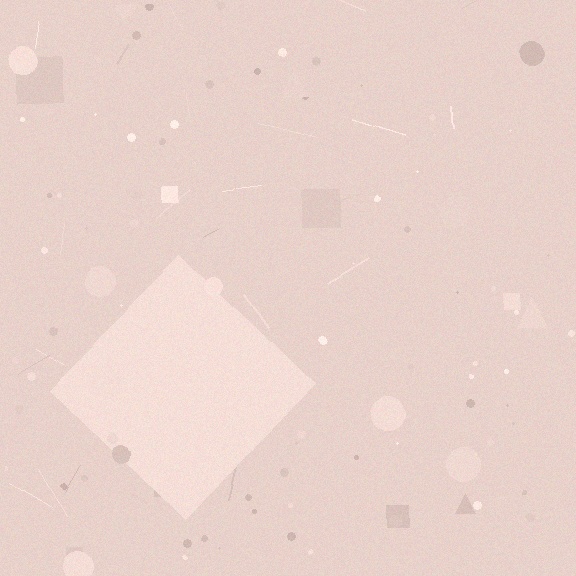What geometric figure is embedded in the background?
A diamond is embedded in the background.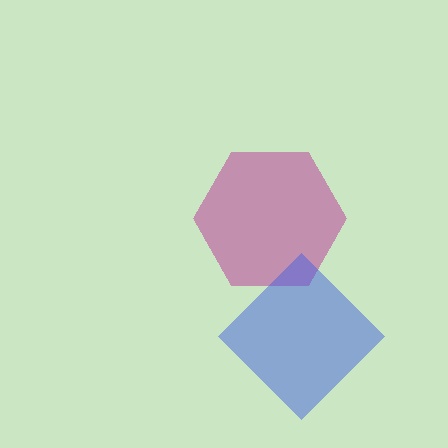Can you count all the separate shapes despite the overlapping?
Yes, there are 2 separate shapes.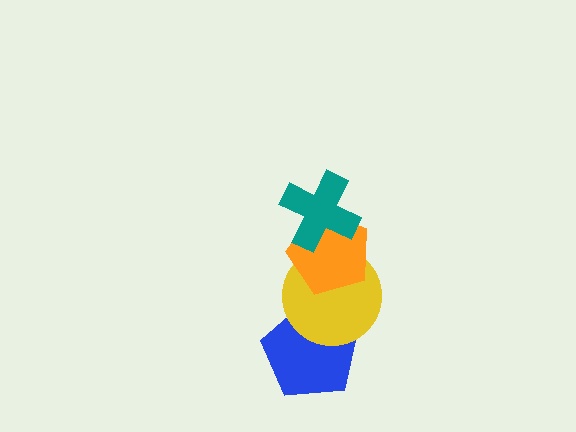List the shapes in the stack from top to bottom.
From top to bottom: the teal cross, the orange pentagon, the yellow circle, the blue pentagon.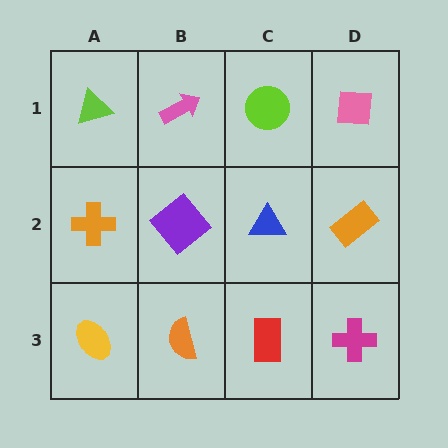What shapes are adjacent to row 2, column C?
A lime circle (row 1, column C), a red rectangle (row 3, column C), a purple diamond (row 2, column B), an orange rectangle (row 2, column D).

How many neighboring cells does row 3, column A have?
2.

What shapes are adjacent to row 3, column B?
A purple diamond (row 2, column B), a yellow ellipse (row 3, column A), a red rectangle (row 3, column C).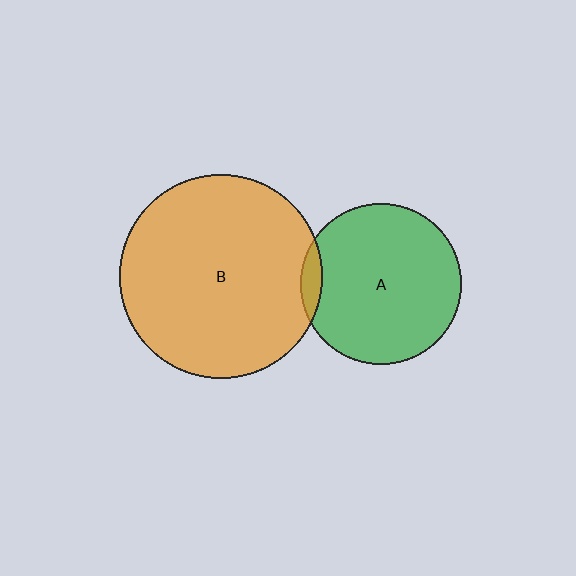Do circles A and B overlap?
Yes.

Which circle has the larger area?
Circle B (orange).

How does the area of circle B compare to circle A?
Approximately 1.6 times.